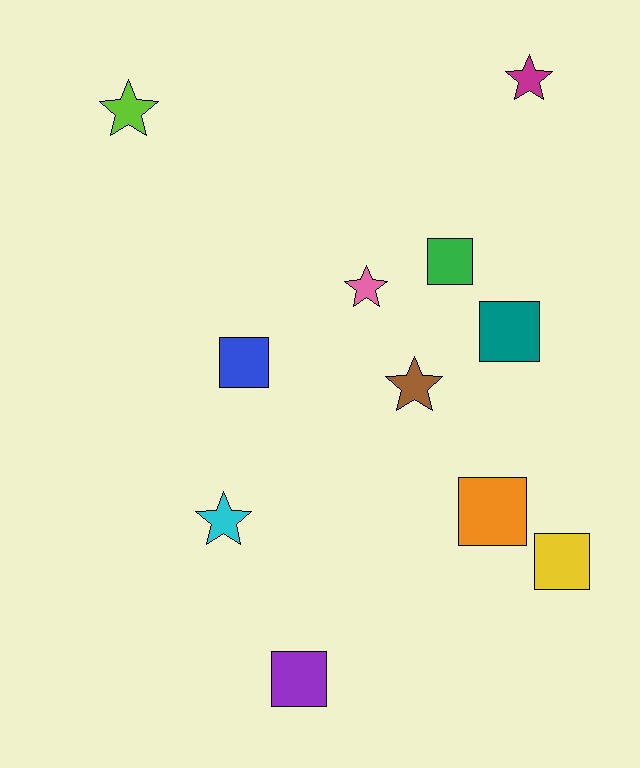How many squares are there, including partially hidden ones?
There are 6 squares.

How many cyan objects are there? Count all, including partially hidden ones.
There is 1 cyan object.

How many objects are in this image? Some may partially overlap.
There are 11 objects.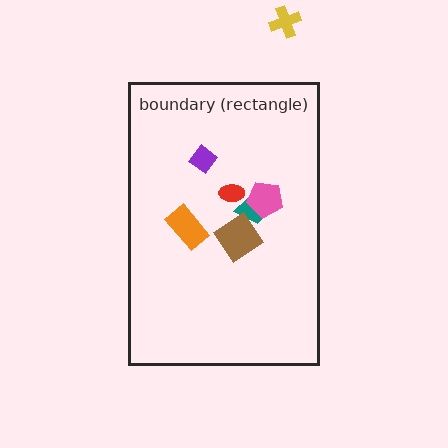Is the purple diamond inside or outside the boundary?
Inside.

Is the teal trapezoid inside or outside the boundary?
Inside.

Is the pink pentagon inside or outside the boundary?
Inside.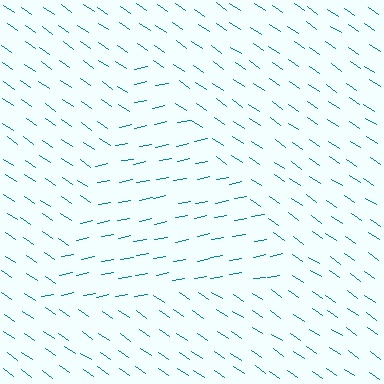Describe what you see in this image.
The image is filled with small teal line segments. A triangle region in the image has lines oriented differently from the surrounding lines, creating a visible texture boundary.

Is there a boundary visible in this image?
Yes, there is a texture boundary formed by a change in line orientation.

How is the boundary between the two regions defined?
The boundary is defined purely by a change in line orientation (approximately 45 degrees difference). All lines are the same color and thickness.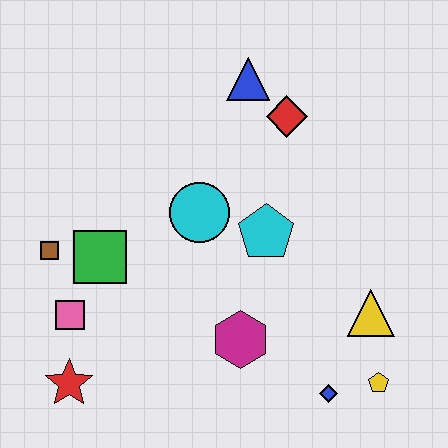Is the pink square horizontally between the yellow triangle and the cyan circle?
No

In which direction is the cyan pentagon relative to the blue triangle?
The cyan pentagon is below the blue triangle.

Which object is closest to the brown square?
The green square is closest to the brown square.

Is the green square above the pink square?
Yes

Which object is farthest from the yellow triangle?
The brown square is farthest from the yellow triangle.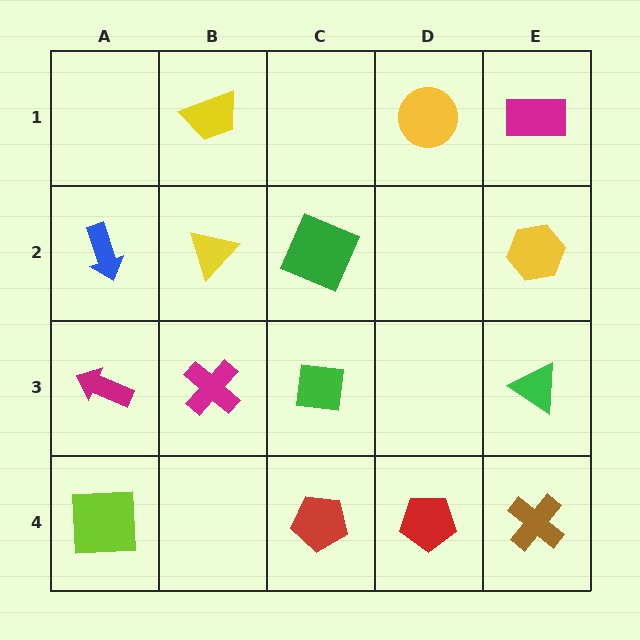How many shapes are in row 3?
4 shapes.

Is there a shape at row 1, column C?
No, that cell is empty.